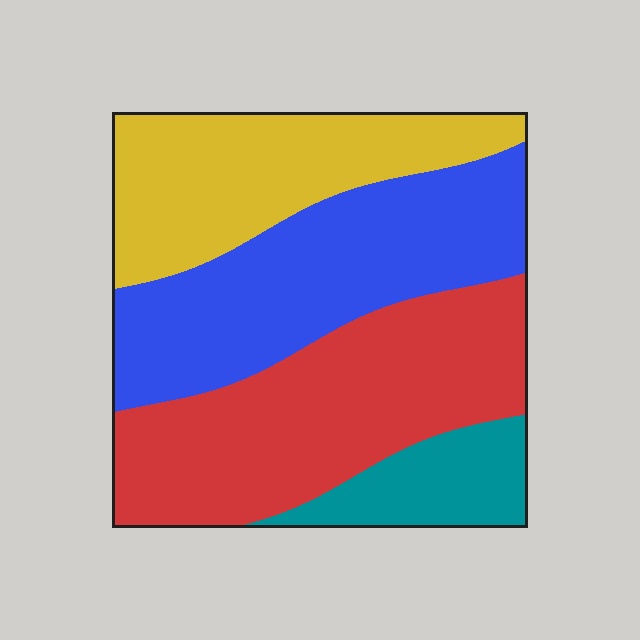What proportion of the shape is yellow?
Yellow covers 24% of the shape.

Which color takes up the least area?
Teal, at roughly 10%.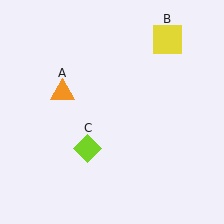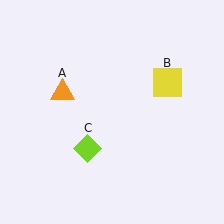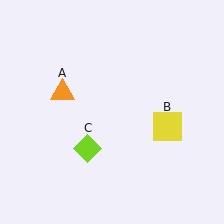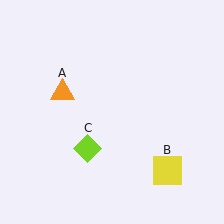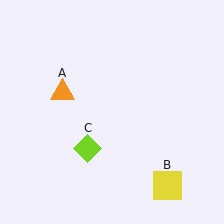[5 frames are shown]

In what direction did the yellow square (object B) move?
The yellow square (object B) moved down.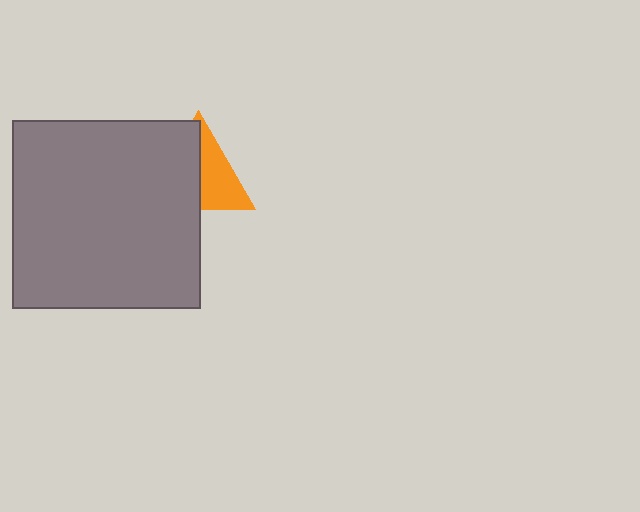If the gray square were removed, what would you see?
You would see the complete orange triangle.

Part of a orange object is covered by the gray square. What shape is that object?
It is a triangle.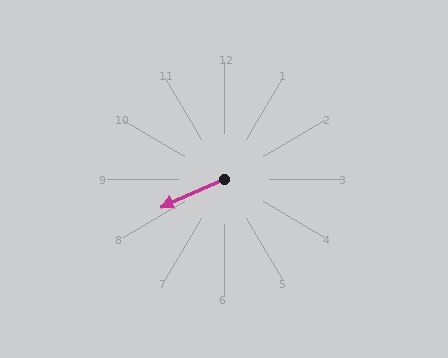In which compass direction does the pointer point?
Southwest.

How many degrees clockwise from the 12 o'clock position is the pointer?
Approximately 246 degrees.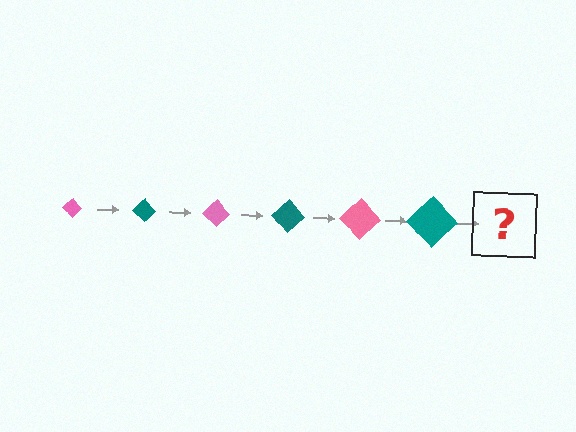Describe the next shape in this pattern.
It should be a pink diamond, larger than the previous one.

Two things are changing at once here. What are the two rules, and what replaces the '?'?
The two rules are that the diamond grows larger each step and the color cycles through pink and teal. The '?' should be a pink diamond, larger than the previous one.